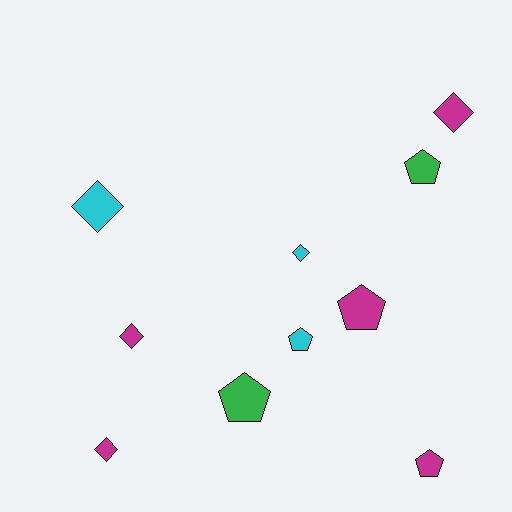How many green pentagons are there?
There are 2 green pentagons.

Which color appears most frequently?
Magenta, with 5 objects.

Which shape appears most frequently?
Pentagon, with 5 objects.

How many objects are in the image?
There are 10 objects.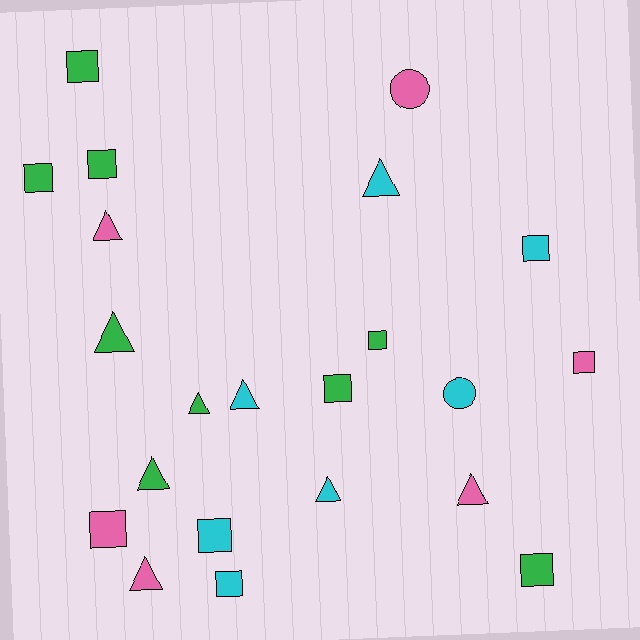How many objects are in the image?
There are 22 objects.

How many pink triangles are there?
There are 3 pink triangles.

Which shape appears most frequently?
Square, with 11 objects.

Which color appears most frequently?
Green, with 9 objects.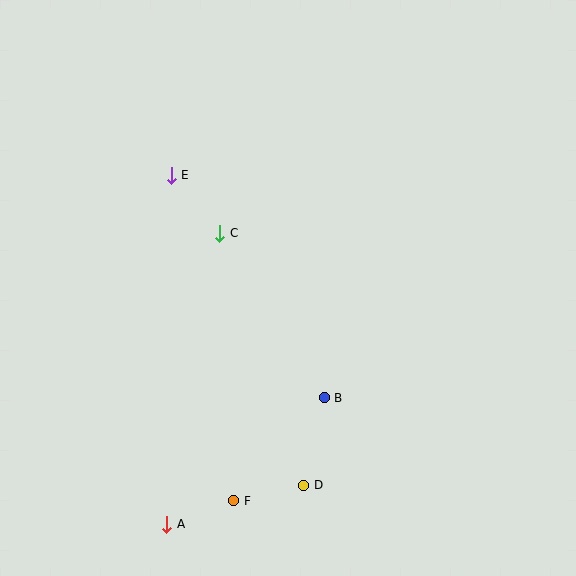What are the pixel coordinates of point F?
Point F is at (234, 501).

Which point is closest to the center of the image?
Point C at (220, 233) is closest to the center.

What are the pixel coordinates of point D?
Point D is at (304, 485).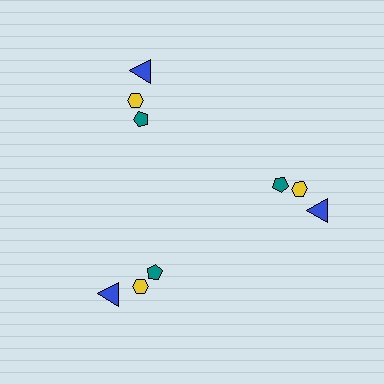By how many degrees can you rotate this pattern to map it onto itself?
The pattern maps onto itself every 120 degrees of rotation.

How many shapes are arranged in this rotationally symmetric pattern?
There are 9 shapes, arranged in 3 groups of 3.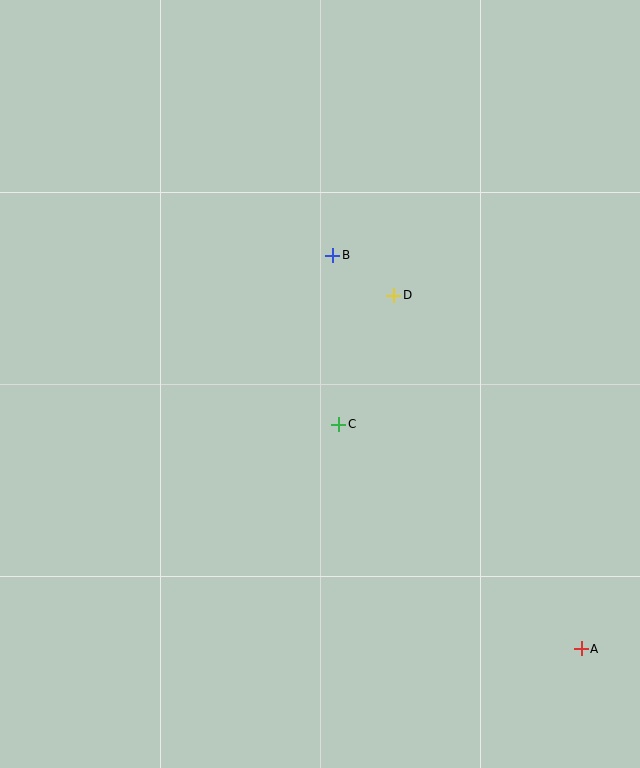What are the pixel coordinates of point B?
Point B is at (333, 255).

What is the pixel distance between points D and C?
The distance between D and C is 140 pixels.